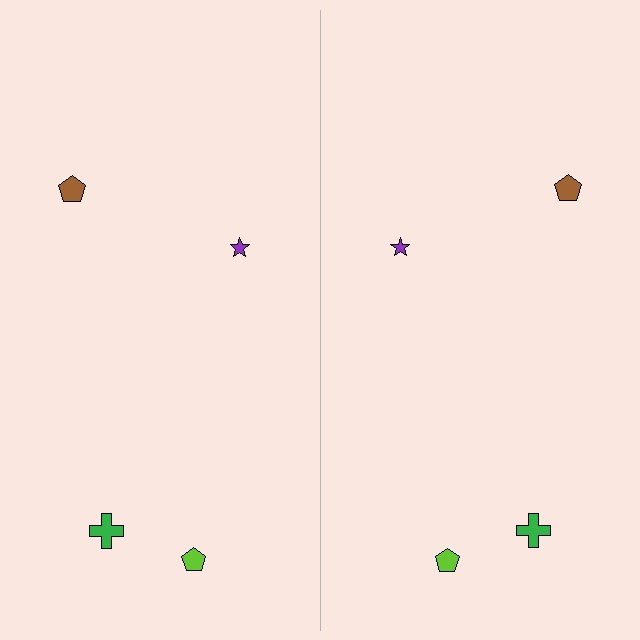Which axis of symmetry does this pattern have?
The pattern has a vertical axis of symmetry running through the center of the image.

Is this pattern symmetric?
Yes, this pattern has bilateral (reflection) symmetry.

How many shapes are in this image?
There are 8 shapes in this image.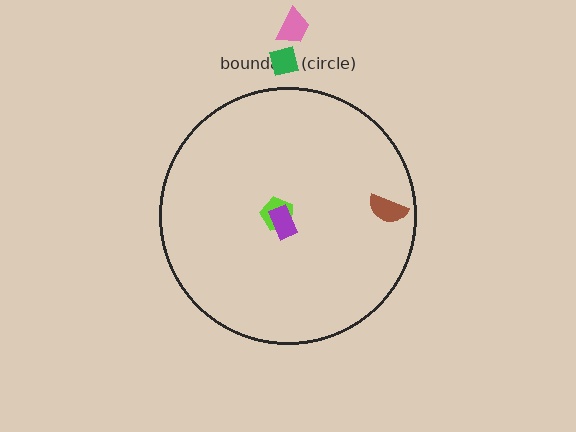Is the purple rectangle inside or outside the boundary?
Inside.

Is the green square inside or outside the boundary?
Outside.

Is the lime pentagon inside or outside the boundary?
Inside.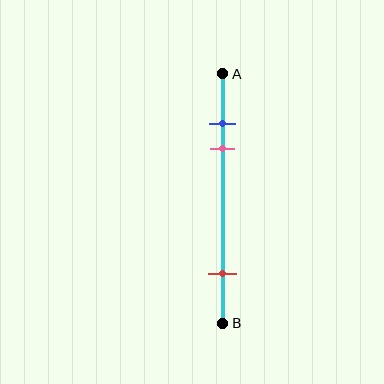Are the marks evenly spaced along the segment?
No, the marks are not evenly spaced.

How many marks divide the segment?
There are 3 marks dividing the segment.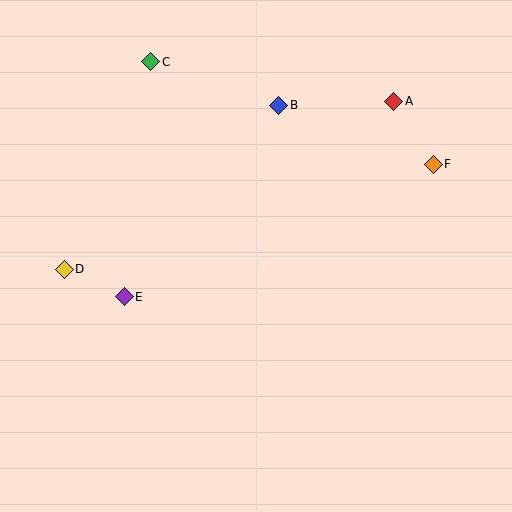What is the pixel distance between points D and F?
The distance between D and F is 384 pixels.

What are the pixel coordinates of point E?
Point E is at (124, 297).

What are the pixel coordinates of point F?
Point F is at (433, 164).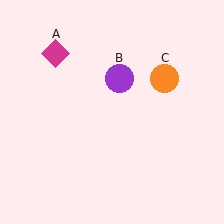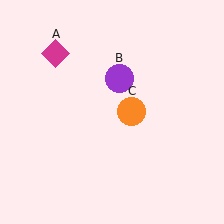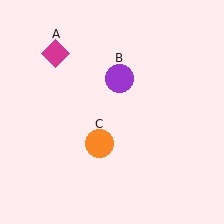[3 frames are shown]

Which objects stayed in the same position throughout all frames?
Magenta diamond (object A) and purple circle (object B) remained stationary.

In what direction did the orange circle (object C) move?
The orange circle (object C) moved down and to the left.